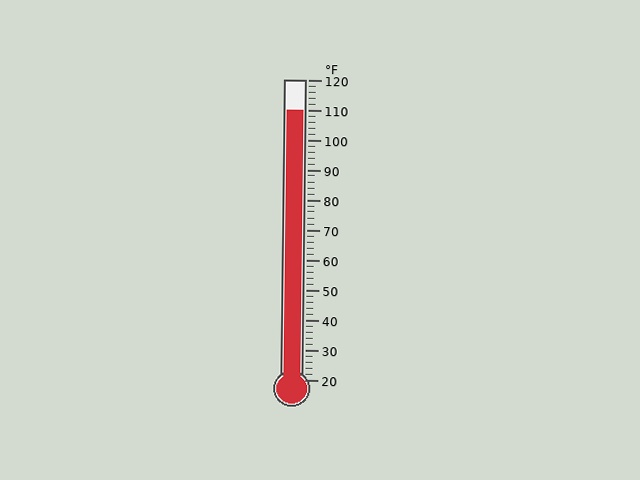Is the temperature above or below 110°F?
The temperature is at 110°F.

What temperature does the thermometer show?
The thermometer shows approximately 110°F.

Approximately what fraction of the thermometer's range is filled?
The thermometer is filled to approximately 90% of its range.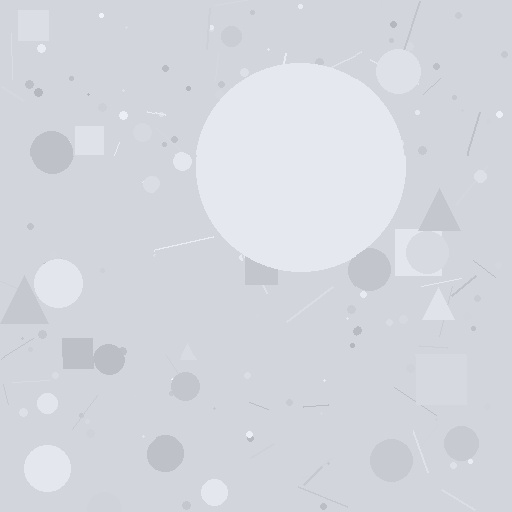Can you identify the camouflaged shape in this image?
The camouflaged shape is a circle.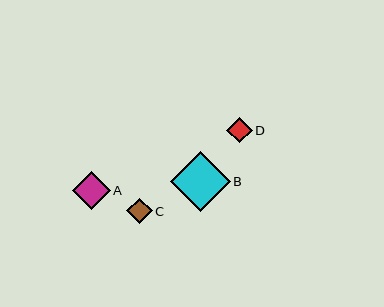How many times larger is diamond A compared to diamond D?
Diamond A is approximately 1.5 times the size of diamond D.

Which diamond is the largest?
Diamond B is the largest with a size of approximately 60 pixels.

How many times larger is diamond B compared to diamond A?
Diamond B is approximately 1.6 times the size of diamond A.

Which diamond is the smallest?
Diamond C is the smallest with a size of approximately 25 pixels.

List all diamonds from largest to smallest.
From largest to smallest: B, A, D, C.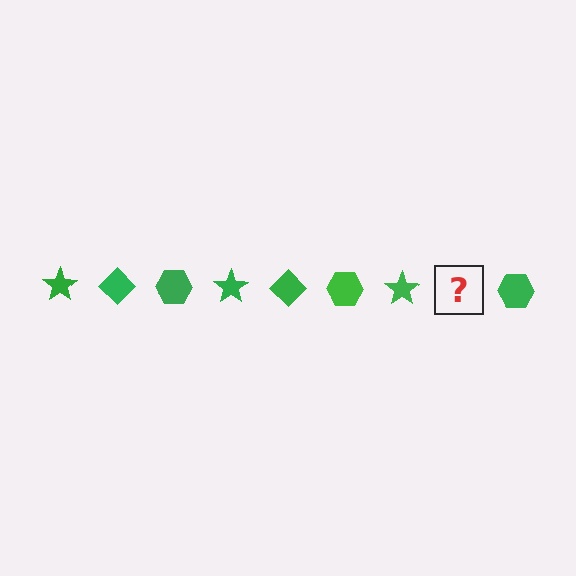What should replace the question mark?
The question mark should be replaced with a green diamond.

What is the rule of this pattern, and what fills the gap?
The rule is that the pattern cycles through star, diamond, hexagon shapes in green. The gap should be filled with a green diamond.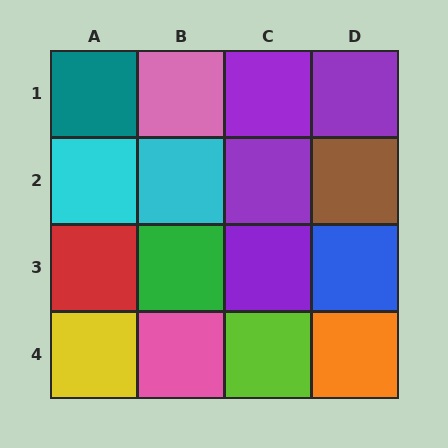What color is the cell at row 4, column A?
Yellow.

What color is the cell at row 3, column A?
Red.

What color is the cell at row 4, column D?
Orange.